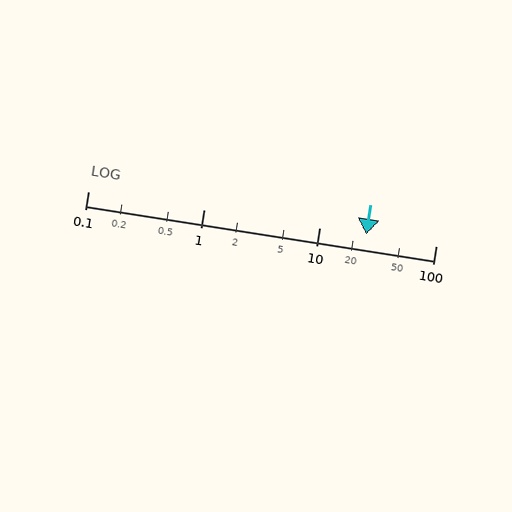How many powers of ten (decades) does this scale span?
The scale spans 3 decades, from 0.1 to 100.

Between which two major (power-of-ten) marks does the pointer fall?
The pointer is between 10 and 100.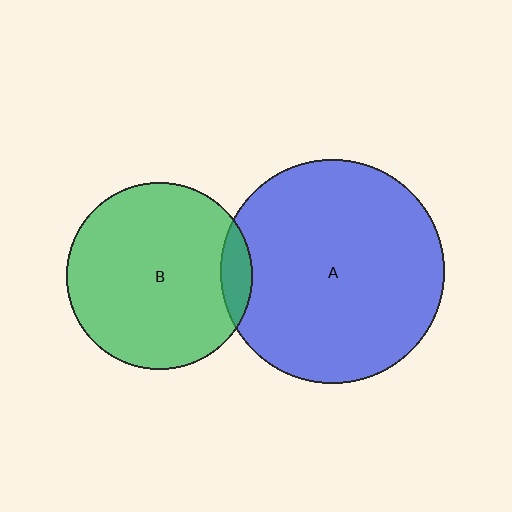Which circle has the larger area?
Circle A (blue).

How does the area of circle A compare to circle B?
Approximately 1.4 times.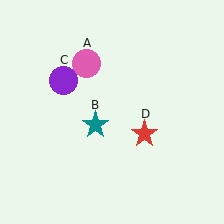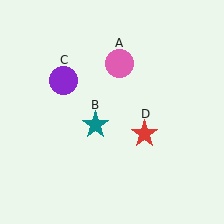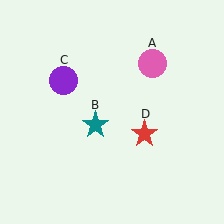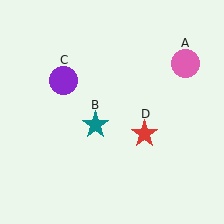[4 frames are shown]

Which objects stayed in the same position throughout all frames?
Teal star (object B) and purple circle (object C) and red star (object D) remained stationary.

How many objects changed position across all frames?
1 object changed position: pink circle (object A).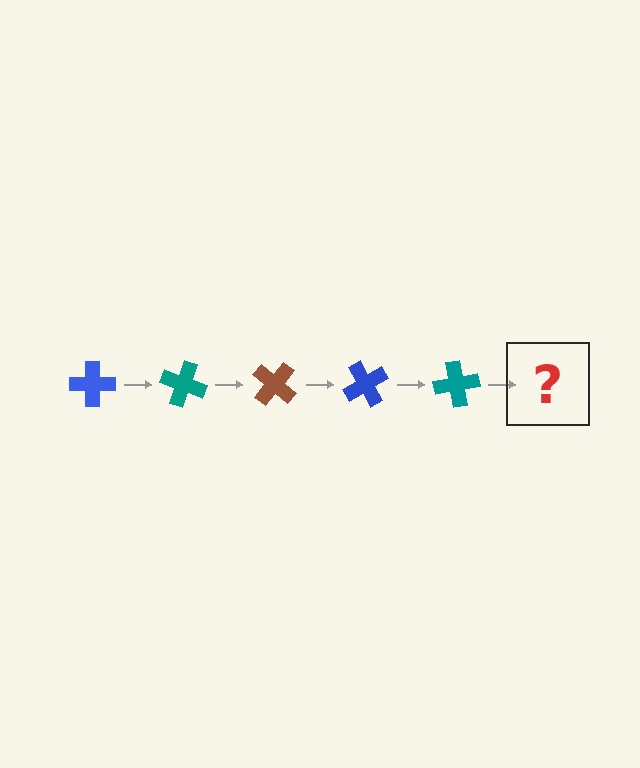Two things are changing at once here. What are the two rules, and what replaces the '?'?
The two rules are that it rotates 20 degrees each step and the color cycles through blue, teal, and brown. The '?' should be a brown cross, rotated 100 degrees from the start.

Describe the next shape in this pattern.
It should be a brown cross, rotated 100 degrees from the start.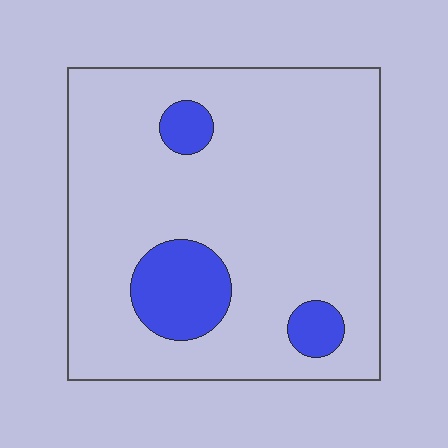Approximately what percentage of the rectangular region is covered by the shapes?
Approximately 15%.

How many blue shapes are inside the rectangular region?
3.